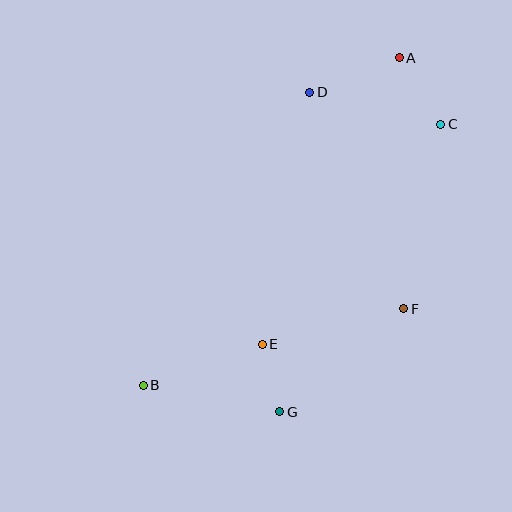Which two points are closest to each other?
Points E and G are closest to each other.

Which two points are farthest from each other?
Points A and B are farthest from each other.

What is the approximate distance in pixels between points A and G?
The distance between A and G is approximately 373 pixels.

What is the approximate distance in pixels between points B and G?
The distance between B and G is approximately 139 pixels.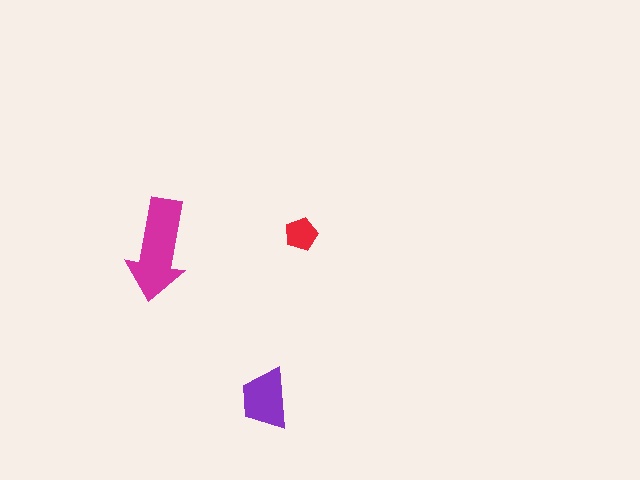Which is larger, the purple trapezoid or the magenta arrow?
The magenta arrow.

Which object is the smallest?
The red pentagon.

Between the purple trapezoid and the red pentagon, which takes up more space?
The purple trapezoid.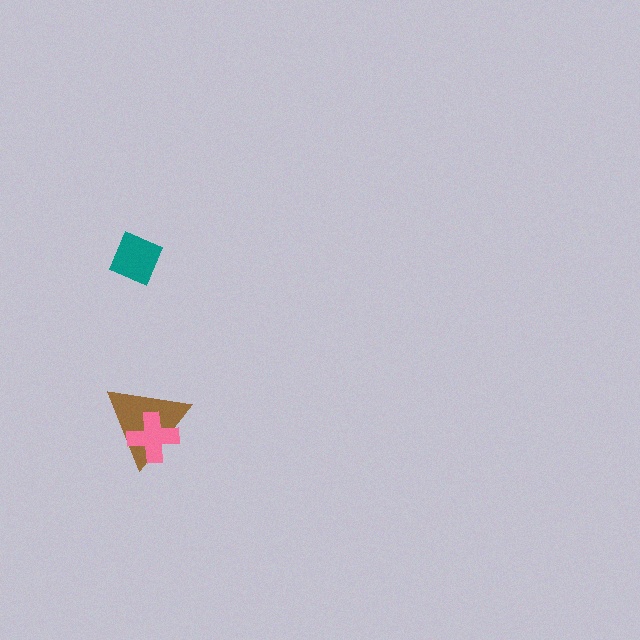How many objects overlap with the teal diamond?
0 objects overlap with the teal diamond.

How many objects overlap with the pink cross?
1 object overlaps with the pink cross.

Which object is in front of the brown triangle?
The pink cross is in front of the brown triangle.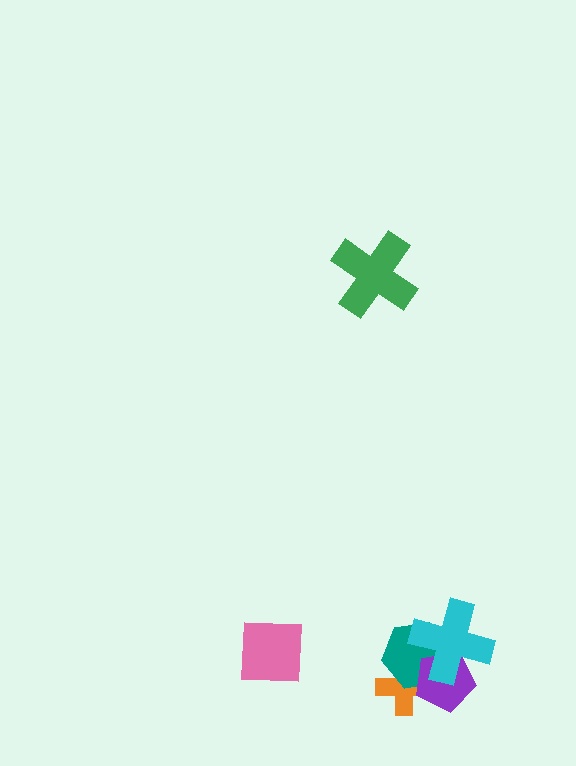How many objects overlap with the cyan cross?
2 objects overlap with the cyan cross.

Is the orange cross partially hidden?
Yes, it is partially covered by another shape.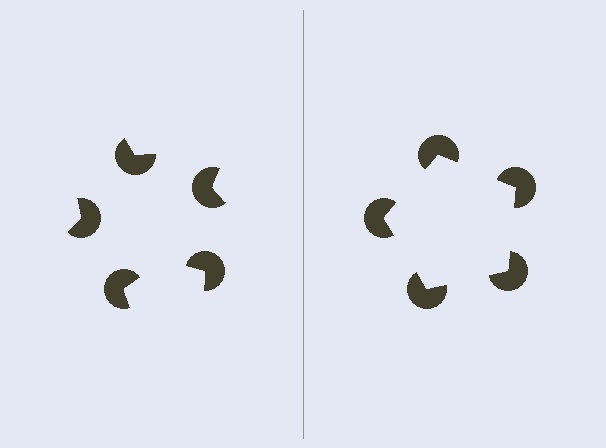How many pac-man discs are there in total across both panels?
10 — 5 on each side.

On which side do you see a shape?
An illusory pentagon appears on the right side. On the left side the wedge cuts are rotated, so no coherent shape forms.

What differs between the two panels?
The pac-man discs are positioned identically on both sides; only the wedge orientations differ. On the right they align to a pentagon; on the left they are misaligned.